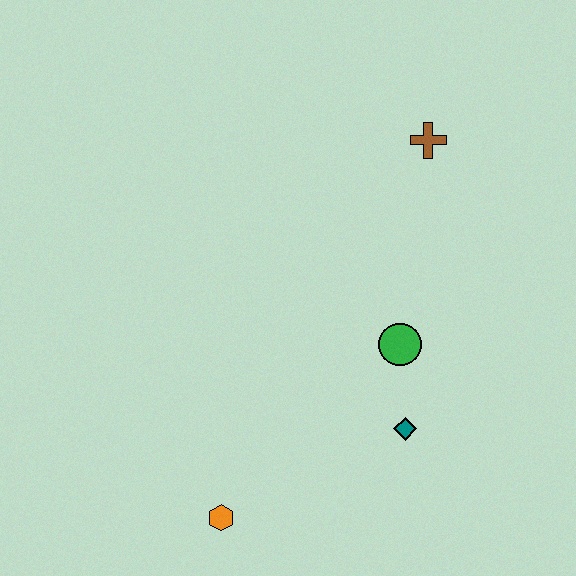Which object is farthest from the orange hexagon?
The brown cross is farthest from the orange hexagon.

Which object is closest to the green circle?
The teal diamond is closest to the green circle.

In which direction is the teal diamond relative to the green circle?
The teal diamond is below the green circle.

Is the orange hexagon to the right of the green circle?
No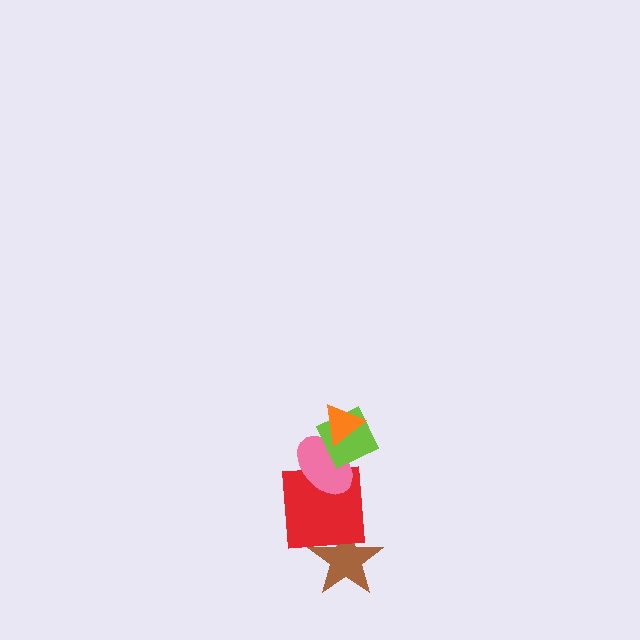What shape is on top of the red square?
The pink ellipse is on top of the red square.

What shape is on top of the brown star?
The red square is on top of the brown star.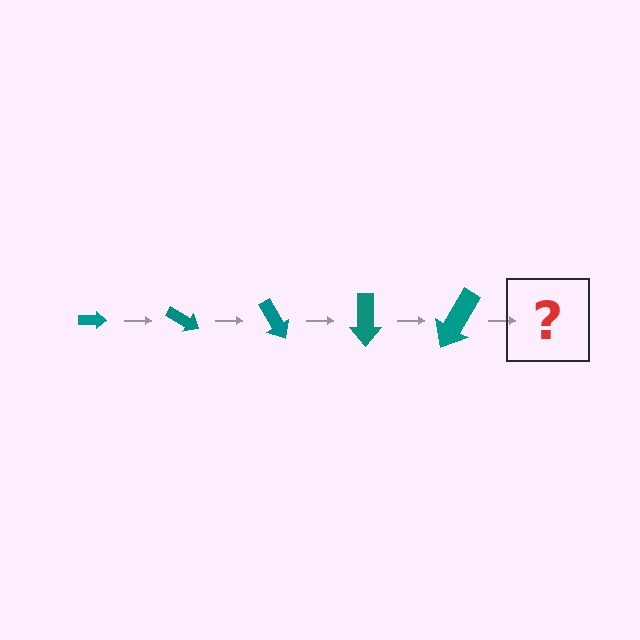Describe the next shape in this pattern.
It should be an arrow, larger than the previous one and rotated 150 degrees from the start.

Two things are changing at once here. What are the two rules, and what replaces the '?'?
The two rules are that the arrow grows larger each step and it rotates 30 degrees each step. The '?' should be an arrow, larger than the previous one and rotated 150 degrees from the start.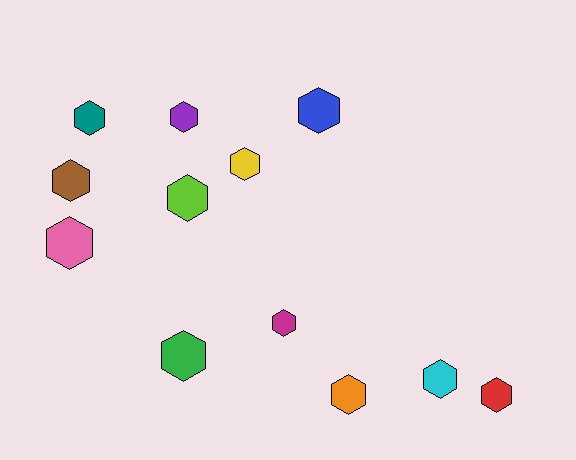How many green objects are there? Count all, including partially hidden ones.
There is 1 green object.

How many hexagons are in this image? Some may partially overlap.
There are 12 hexagons.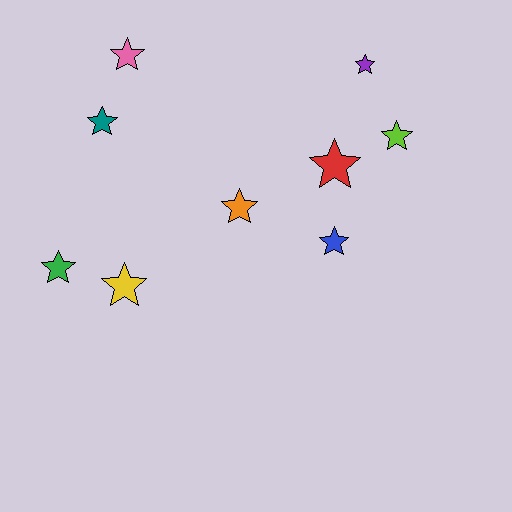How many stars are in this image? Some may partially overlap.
There are 9 stars.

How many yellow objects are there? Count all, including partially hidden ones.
There is 1 yellow object.